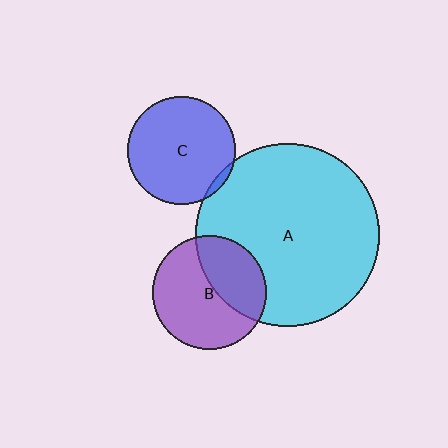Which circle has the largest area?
Circle A (cyan).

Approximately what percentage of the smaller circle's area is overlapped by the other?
Approximately 5%.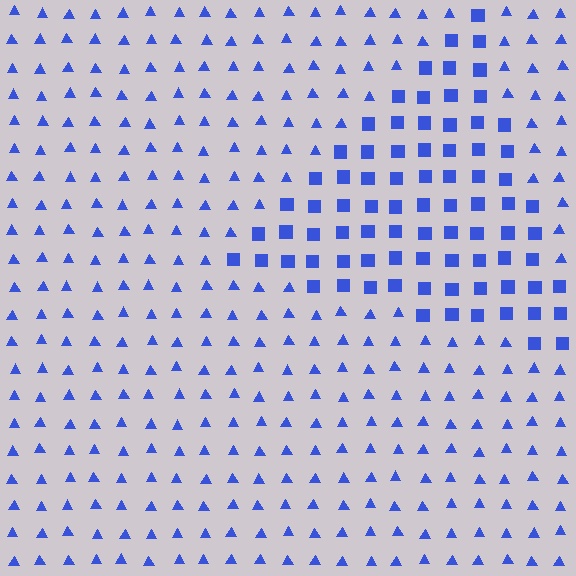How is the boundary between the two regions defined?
The boundary is defined by a change in element shape: squares inside vs. triangles outside. All elements share the same color and spacing.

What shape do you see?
I see a triangle.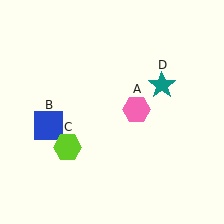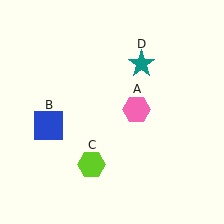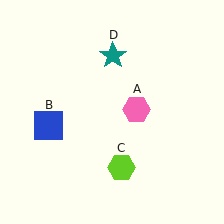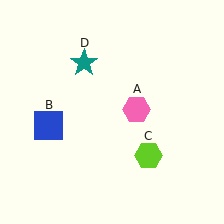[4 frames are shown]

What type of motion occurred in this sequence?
The lime hexagon (object C), teal star (object D) rotated counterclockwise around the center of the scene.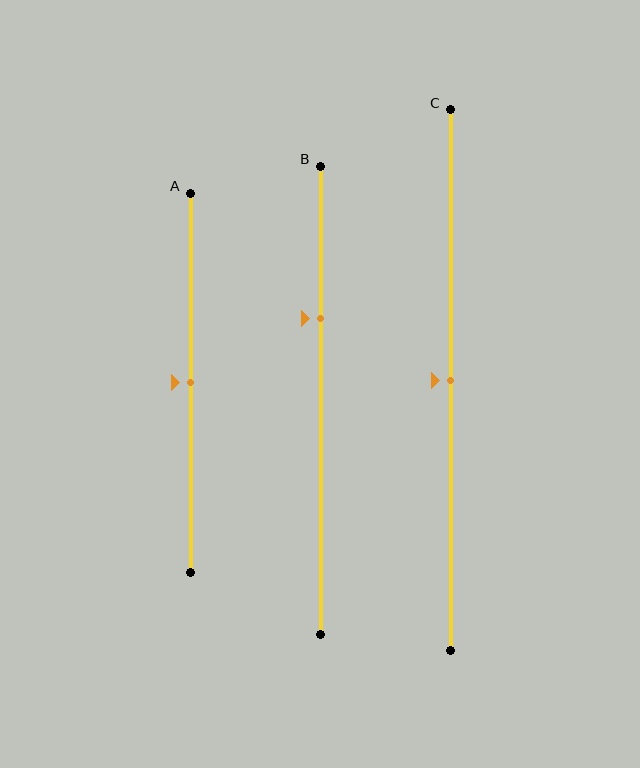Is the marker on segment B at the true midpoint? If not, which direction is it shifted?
No, the marker on segment B is shifted upward by about 18% of the segment length.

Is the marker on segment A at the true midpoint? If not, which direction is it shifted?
Yes, the marker on segment A is at the true midpoint.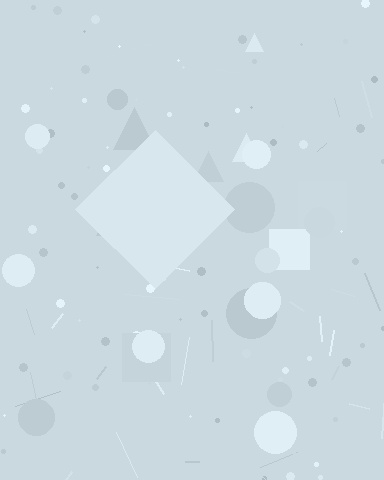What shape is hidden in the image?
A diamond is hidden in the image.